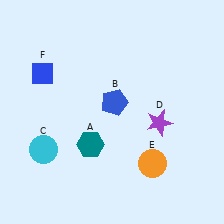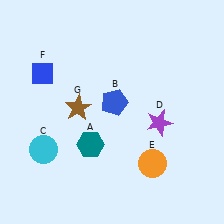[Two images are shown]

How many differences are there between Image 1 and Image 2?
There is 1 difference between the two images.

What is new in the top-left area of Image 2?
A brown star (G) was added in the top-left area of Image 2.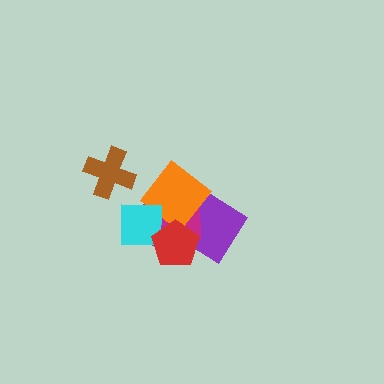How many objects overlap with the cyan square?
4 objects overlap with the cyan square.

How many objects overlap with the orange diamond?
3 objects overlap with the orange diamond.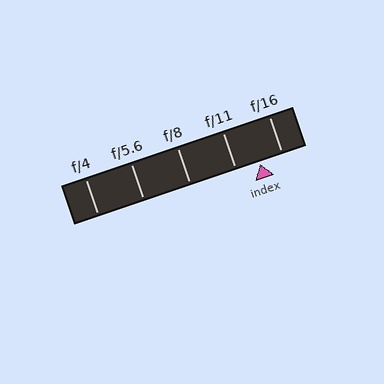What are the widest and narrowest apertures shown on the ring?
The widest aperture shown is f/4 and the narrowest is f/16.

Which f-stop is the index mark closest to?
The index mark is closest to f/16.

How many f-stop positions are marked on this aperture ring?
There are 5 f-stop positions marked.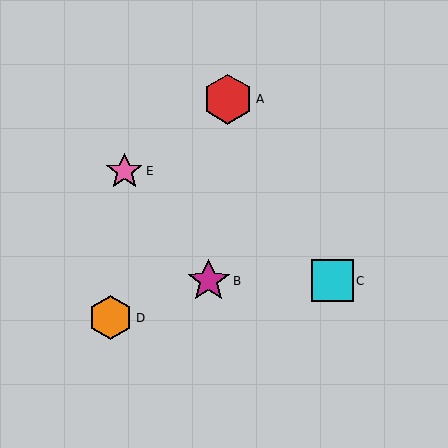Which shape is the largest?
The red hexagon (labeled A) is the largest.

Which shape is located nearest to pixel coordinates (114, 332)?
The orange hexagon (labeled D) at (111, 318) is nearest to that location.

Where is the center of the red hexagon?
The center of the red hexagon is at (228, 99).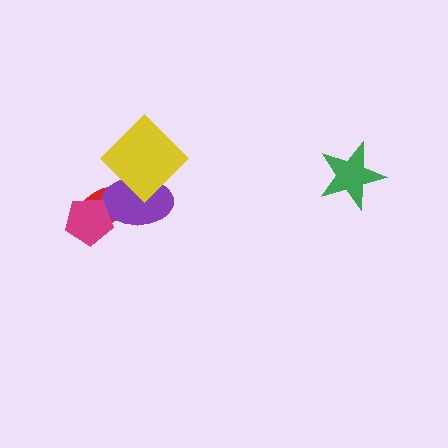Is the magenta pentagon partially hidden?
No, no other shape covers it.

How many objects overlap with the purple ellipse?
3 objects overlap with the purple ellipse.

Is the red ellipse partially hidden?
Yes, it is partially covered by another shape.